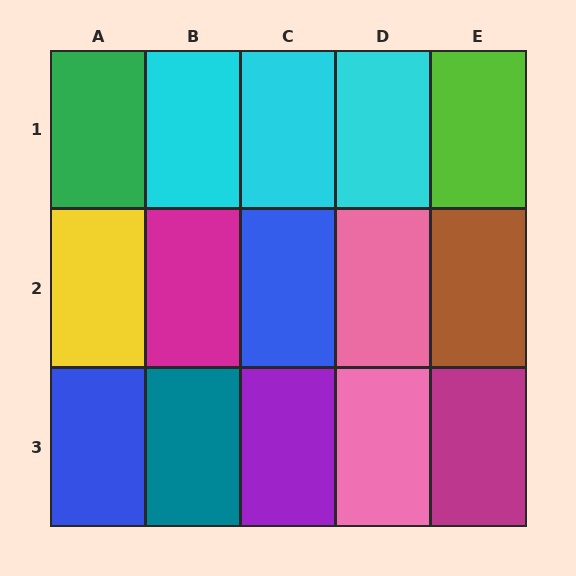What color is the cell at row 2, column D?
Pink.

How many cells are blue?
2 cells are blue.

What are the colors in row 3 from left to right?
Blue, teal, purple, pink, magenta.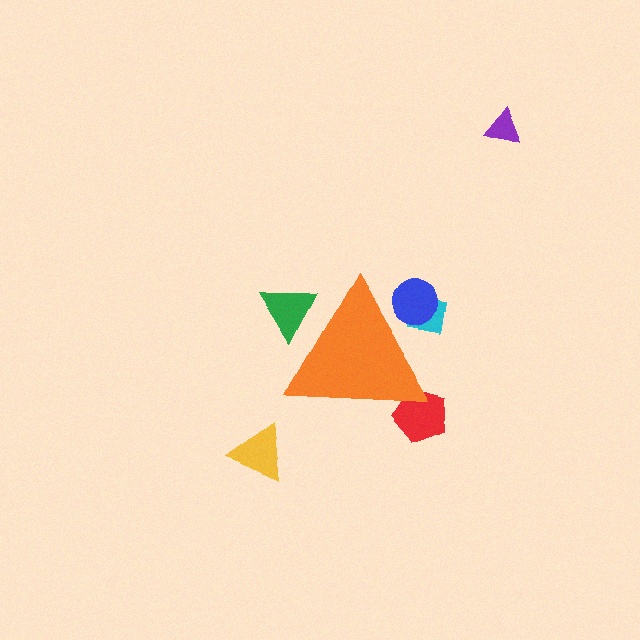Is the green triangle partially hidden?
Yes, the green triangle is partially hidden behind the orange triangle.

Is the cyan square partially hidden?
Yes, the cyan square is partially hidden behind the orange triangle.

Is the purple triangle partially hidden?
No, the purple triangle is fully visible.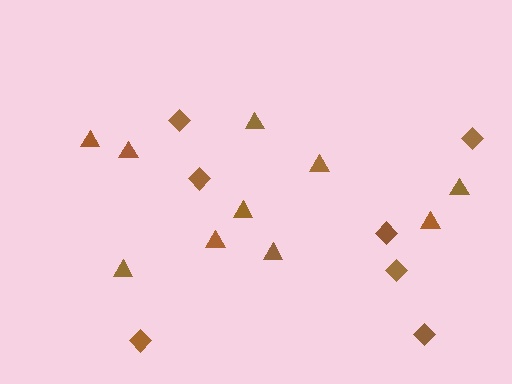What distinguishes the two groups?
There are 2 groups: one group of triangles (10) and one group of diamonds (7).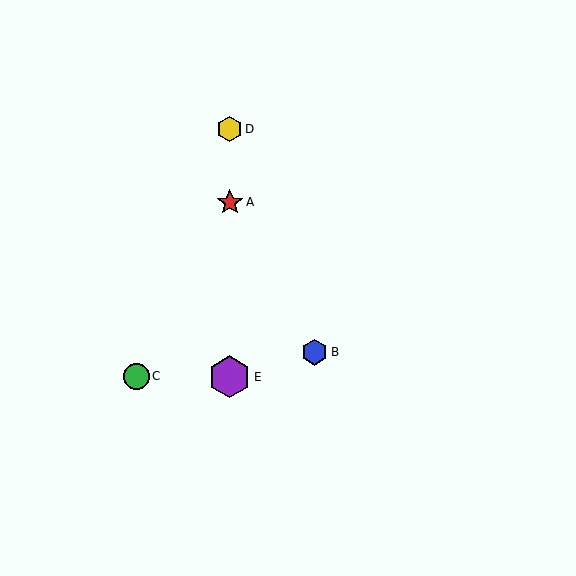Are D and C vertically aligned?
No, D is at x≈230 and C is at x≈136.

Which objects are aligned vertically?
Objects A, D, E are aligned vertically.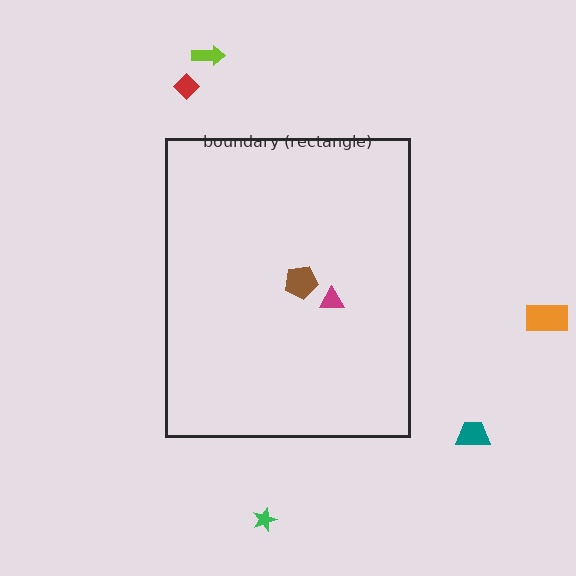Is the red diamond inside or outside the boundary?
Outside.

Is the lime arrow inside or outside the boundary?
Outside.